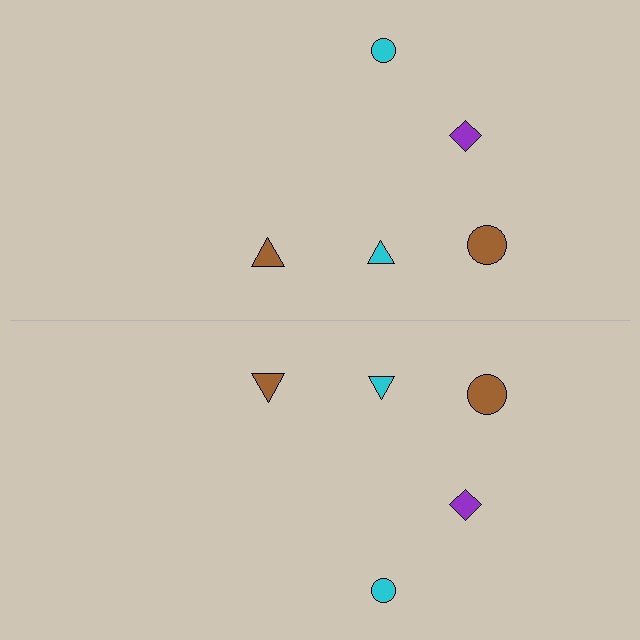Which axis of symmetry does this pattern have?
The pattern has a horizontal axis of symmetry running through the center of the image.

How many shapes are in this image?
There are 10 shapes in this image.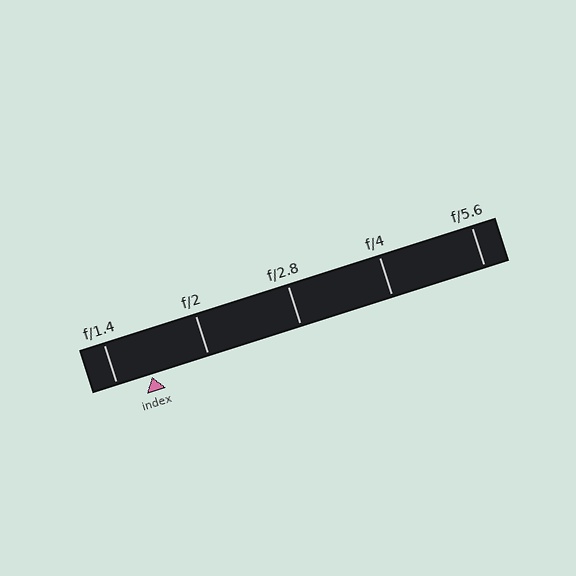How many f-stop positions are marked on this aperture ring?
There are 5 f-stop positions marked.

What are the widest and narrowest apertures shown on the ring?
The widest aperture shown is f/1.4 and the narrowest is f/5.6.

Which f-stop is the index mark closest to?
The index mark is closest to f/1.4.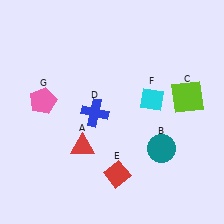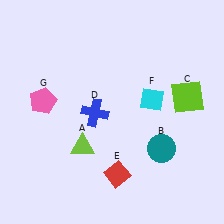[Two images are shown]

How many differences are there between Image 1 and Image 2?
There is 1 difference between the two images.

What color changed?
The triangle (A) changed from red in Image 1 to lime in Image 2.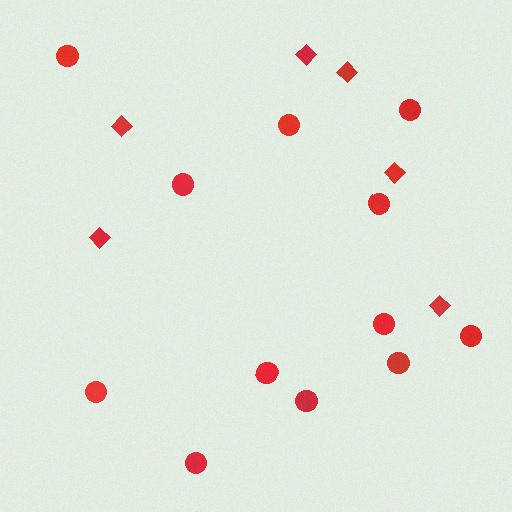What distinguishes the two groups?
There are 2 groups: one group of diamonds (6) and one group of circles (12).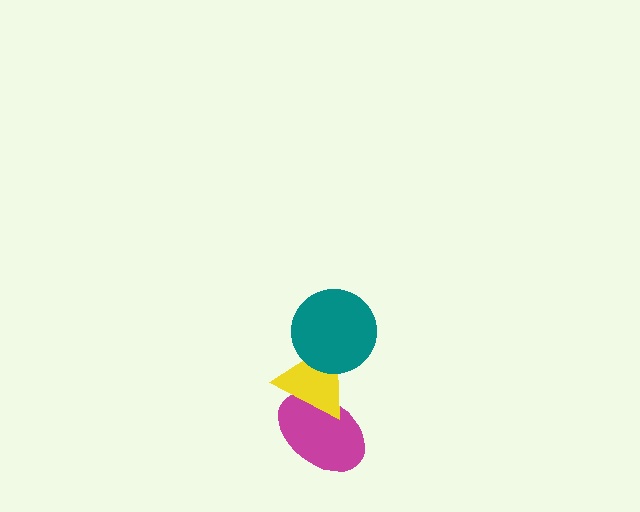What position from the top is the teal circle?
The teal circle is 1st from the top.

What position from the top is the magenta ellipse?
The magenta ellipse is 3rd from the top.